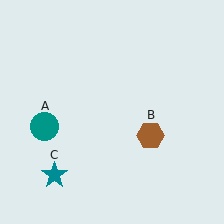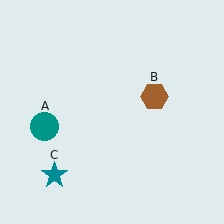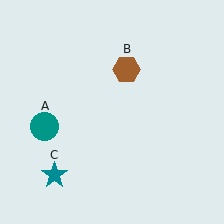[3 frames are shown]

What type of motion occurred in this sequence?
The brown hexagon (object B) rotated counterclockwise around the center of the scene.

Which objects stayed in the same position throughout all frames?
Teal circle (object A) and teal star (object C) remained stationary.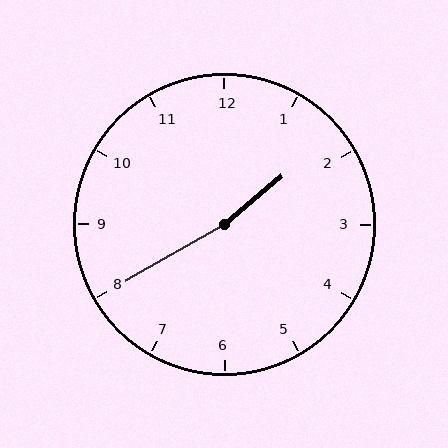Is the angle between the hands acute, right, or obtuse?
It is obtuse.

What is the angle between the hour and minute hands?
Approximately 170 degrees.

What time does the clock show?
1:40.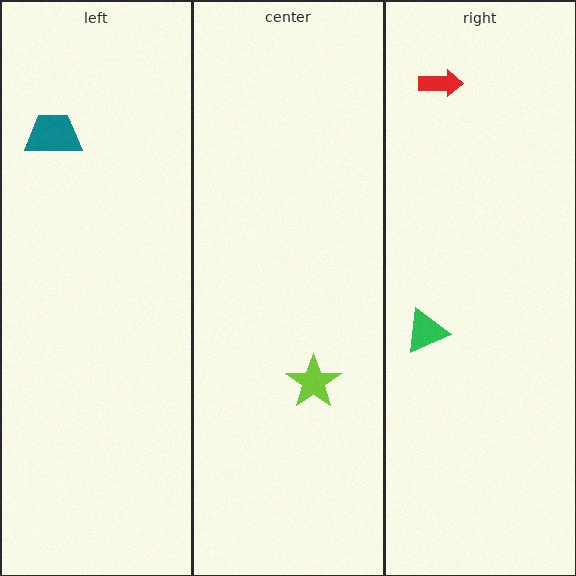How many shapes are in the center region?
1.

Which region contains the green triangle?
The right region.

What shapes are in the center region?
The lime star.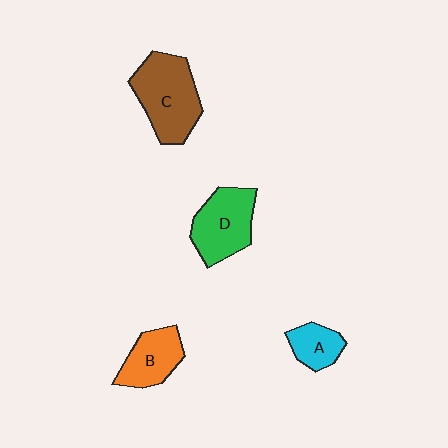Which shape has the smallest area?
Shape A (cyan).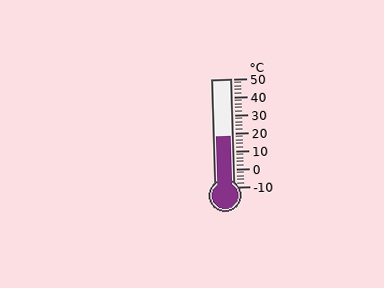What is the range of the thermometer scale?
The thermometer scale ranges from -10°C to 50°C.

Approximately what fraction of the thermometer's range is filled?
The thermometer is filled to approximately 45% of its range.